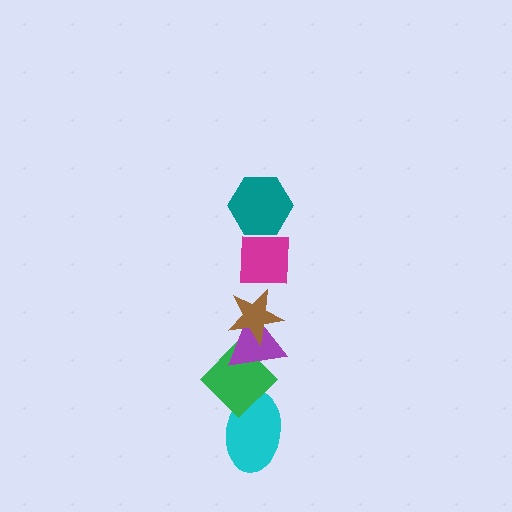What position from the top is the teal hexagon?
The teal hexagon is 1st from the top.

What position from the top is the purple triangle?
The purple triangle is 4th from the top.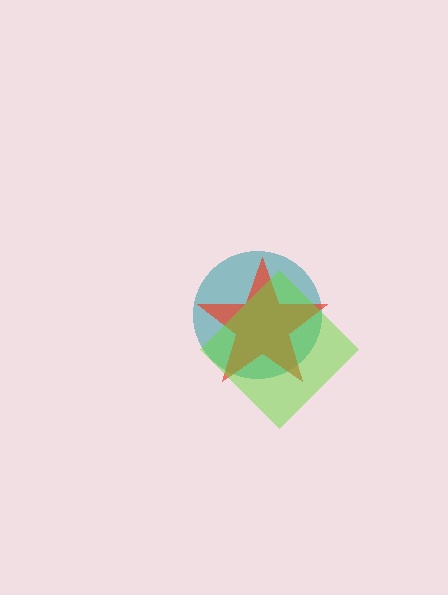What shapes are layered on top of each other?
The layered shapes are: a teal circle, a red star, a lime diamond.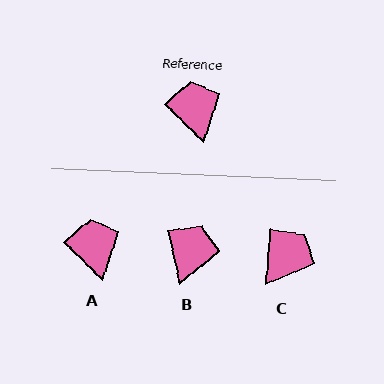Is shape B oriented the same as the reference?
No, it is off by about 33 degrees.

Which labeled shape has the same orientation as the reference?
A.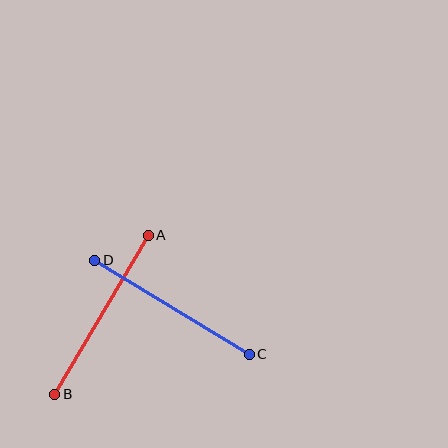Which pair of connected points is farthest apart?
Points A and B are farthest apart.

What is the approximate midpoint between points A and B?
The midpoint is at approximately (101, 315) pixels.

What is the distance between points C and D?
The distance is approximately 181 pixels.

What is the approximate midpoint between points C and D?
The midpoint is at approximately (172, 307) pixels.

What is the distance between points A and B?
The distance is approximately 184 pixels.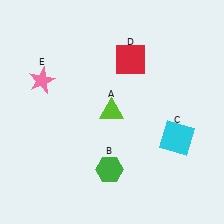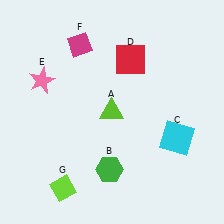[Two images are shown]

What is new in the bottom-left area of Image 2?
A lime diamond (G) was added in the bottom-left area of Image 2.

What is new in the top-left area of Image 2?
A magenta diamond (F) was added in the top-left area of Image 2.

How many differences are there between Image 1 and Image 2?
There are 2 differences between the two images.